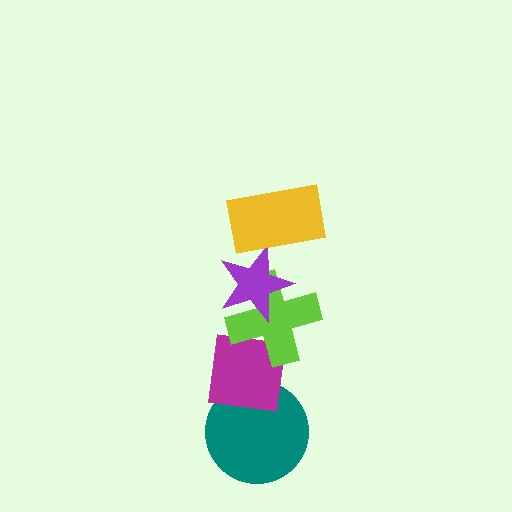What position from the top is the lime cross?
The lime cross is 3rd from the top.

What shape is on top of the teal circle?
The magenta square is on top of the teal circle.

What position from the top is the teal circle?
The teal circle is 5th from the top.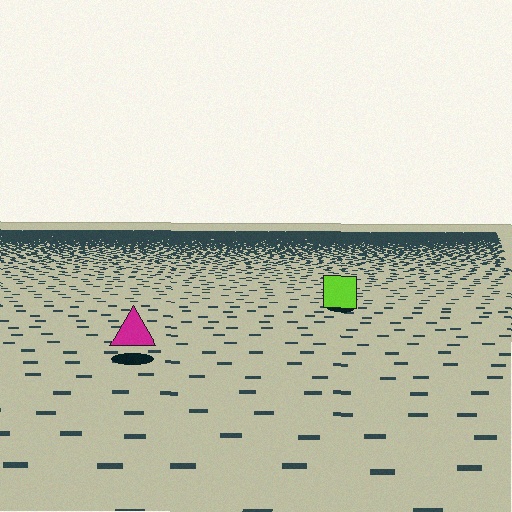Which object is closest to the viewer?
The magenta triangle is closest. The texture marks near it are larger and more spread out.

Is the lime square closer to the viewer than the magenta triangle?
No. The magenta triangle is closer — you can tell from the texture gradient: the ground texture is coarser near it.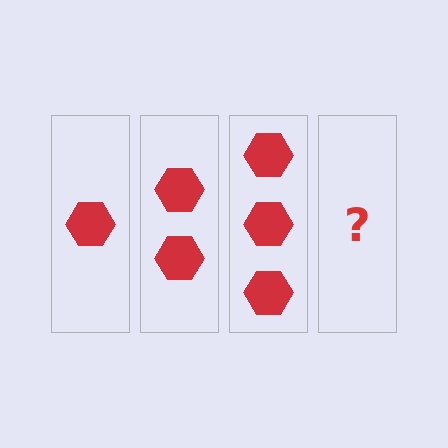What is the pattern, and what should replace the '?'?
The pattern is that each step adds one more hexagon. The '?' should be 4 hexagons.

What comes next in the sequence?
The next element should be 4 hexagons.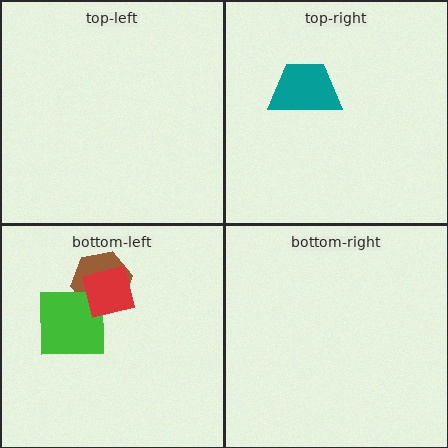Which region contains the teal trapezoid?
The top-right region.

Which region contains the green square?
The bottom-left region.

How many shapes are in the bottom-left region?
3.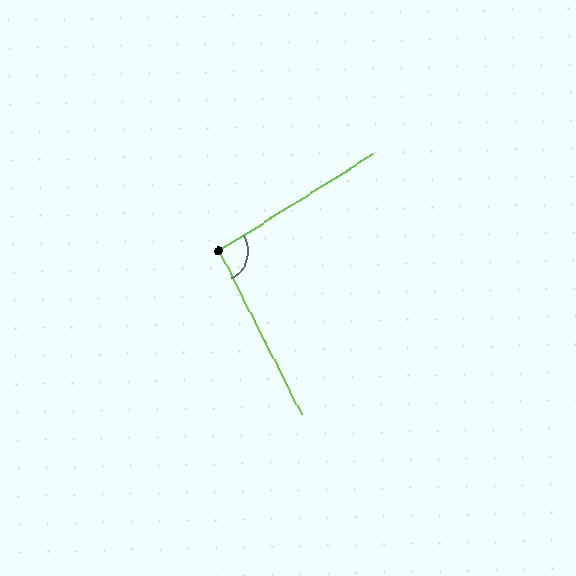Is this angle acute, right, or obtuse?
It is obtuse.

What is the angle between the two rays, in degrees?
Approximately 96 degrees.